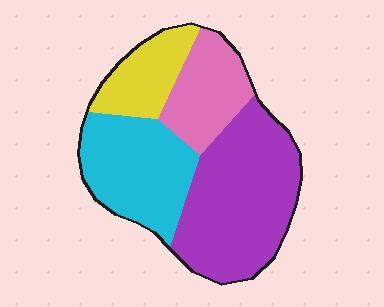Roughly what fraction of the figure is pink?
Pink covers about 20% of the figure.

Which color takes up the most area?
Purple, at roughly 40%.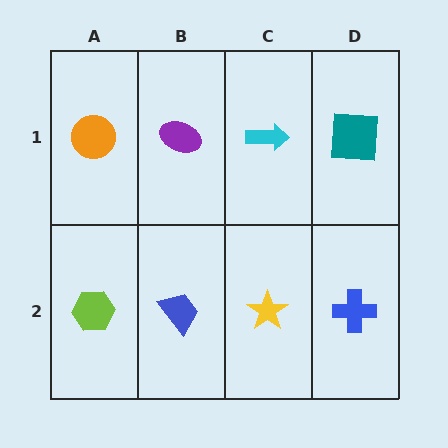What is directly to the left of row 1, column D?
A cyan arrow.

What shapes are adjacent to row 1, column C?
A yellow star (row 2, column C), a purple ellipse (row 1, column B), a teal square (row 1, column D).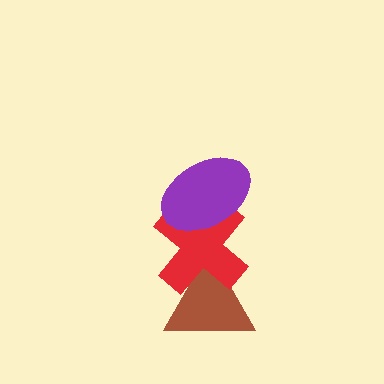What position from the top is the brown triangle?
The brown triangle is 3rd from the top.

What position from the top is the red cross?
The red cross is 2nd from the top.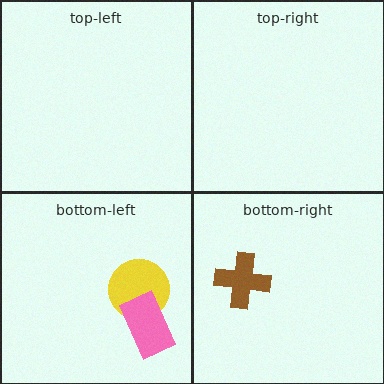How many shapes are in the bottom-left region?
2.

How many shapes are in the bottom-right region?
1.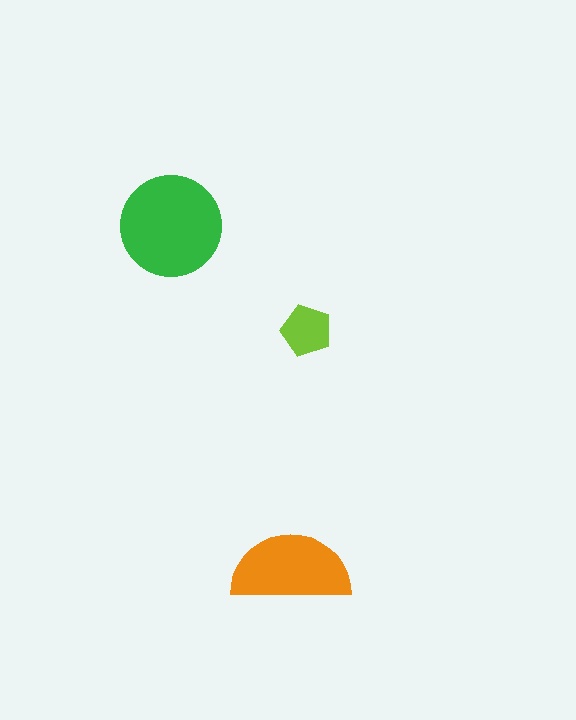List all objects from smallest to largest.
The lime pentagon, the orange semicircle, the green circle.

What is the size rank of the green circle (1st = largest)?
1st.